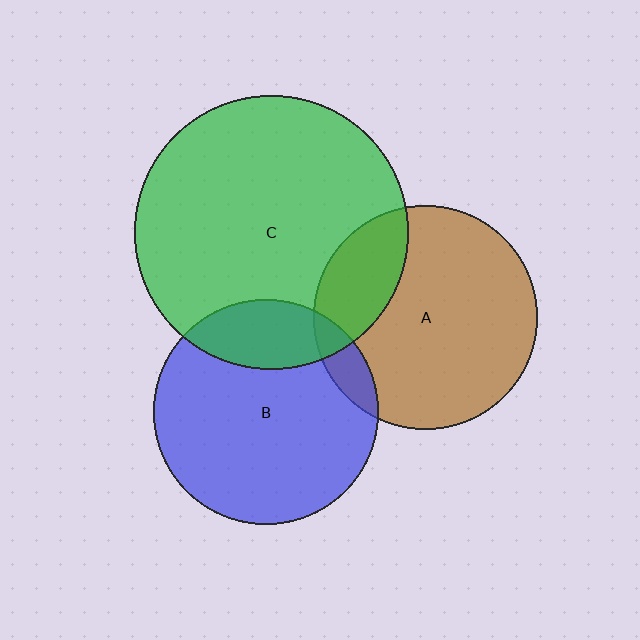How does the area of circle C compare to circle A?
Approximately 1.5 times.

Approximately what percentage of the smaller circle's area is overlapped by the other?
Approximately 20%.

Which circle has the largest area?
Circle C (green).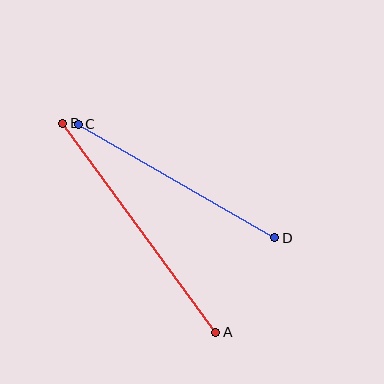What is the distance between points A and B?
The distance is approximately 259 pixels.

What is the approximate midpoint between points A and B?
The midpoint is at approximately (139, 228) pixels.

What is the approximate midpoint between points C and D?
The midpoint is at approximately (177, 181) pixels.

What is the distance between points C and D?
The distance is approximately 227 pixels.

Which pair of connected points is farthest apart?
Points A and B are farthest apart.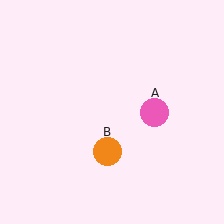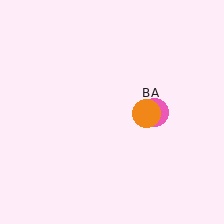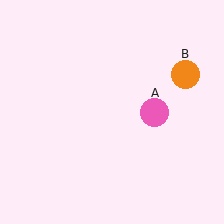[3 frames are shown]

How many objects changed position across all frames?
1 object changed position: orange circle (object B).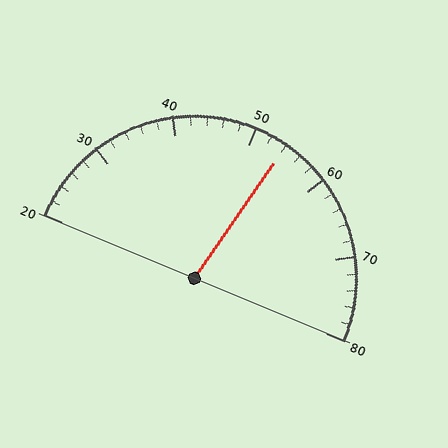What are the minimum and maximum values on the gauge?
The gauge ranges from 20 to 80.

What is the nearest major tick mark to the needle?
The nearest major tick mark is 50.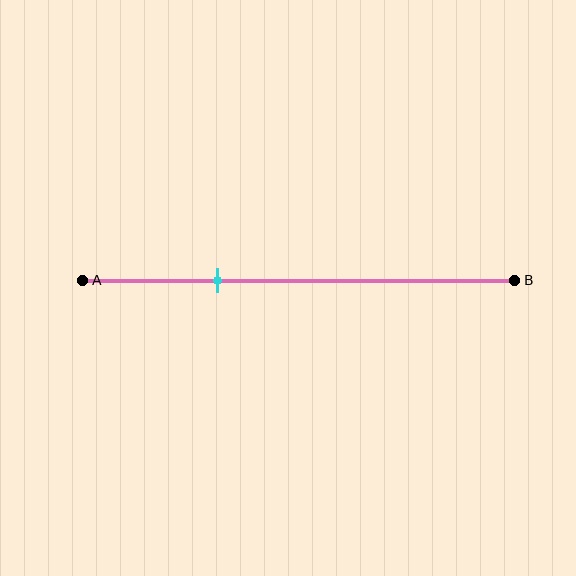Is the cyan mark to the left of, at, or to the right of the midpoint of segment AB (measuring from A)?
The cyan mark is to the left of the midpoint of segment AB.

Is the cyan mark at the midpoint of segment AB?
No, the mark is at about 30% from A, not at the 50% midpoint.